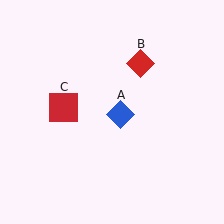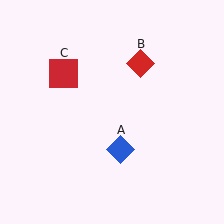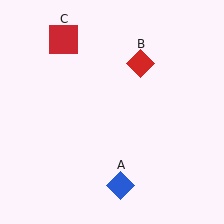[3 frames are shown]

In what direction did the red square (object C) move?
The red square (object C) moved up.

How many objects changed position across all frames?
2 objects changed position: blue diamond (object A), red square (object C).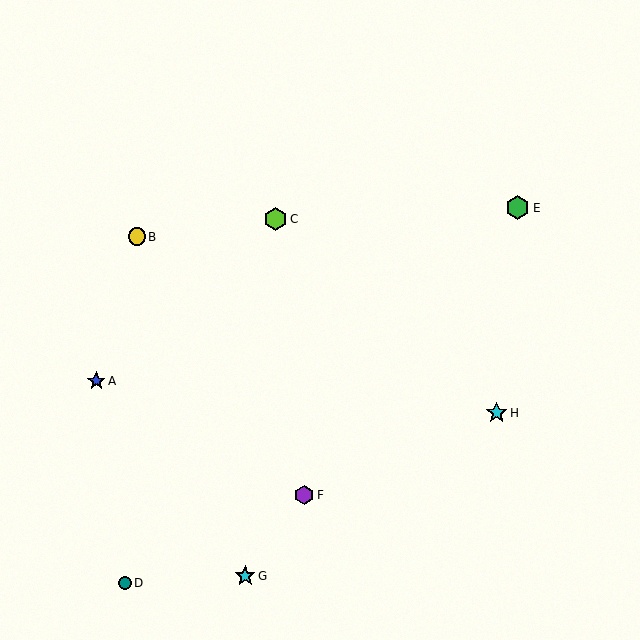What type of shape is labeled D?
Shape D is a teal circle.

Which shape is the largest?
The green hexagon (labeled E) is the largest.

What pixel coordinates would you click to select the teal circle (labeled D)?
Click at (125, 583) to select the teal circle D.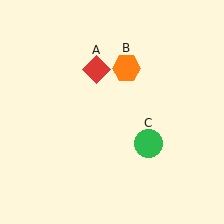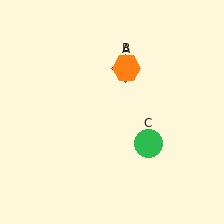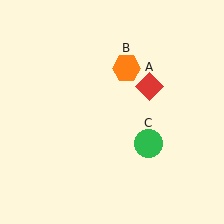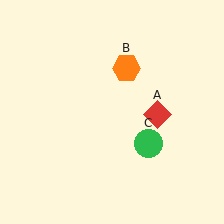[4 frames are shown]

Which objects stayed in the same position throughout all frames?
Orange hexagon (object B) and green circle (object C) remained stationary.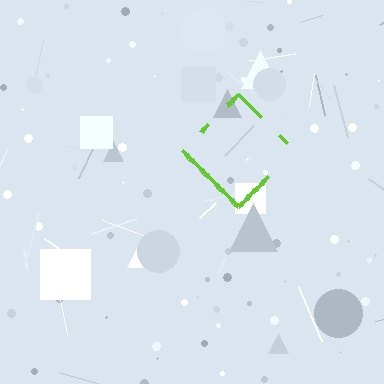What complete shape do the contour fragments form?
The contour fragments form a diamond.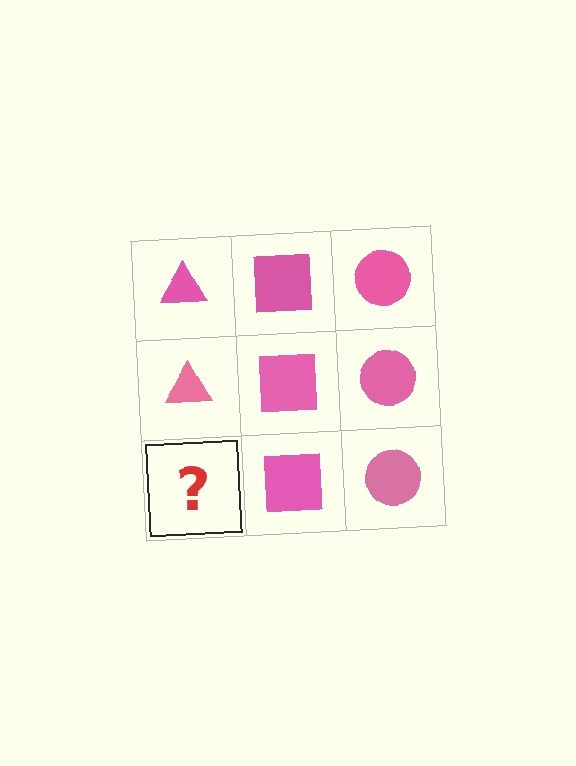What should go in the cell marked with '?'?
The missing cell should contain a pink triangle.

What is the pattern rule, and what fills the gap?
The rule is that each column has a consistent shape. The gap should be filled with a pink triangle.